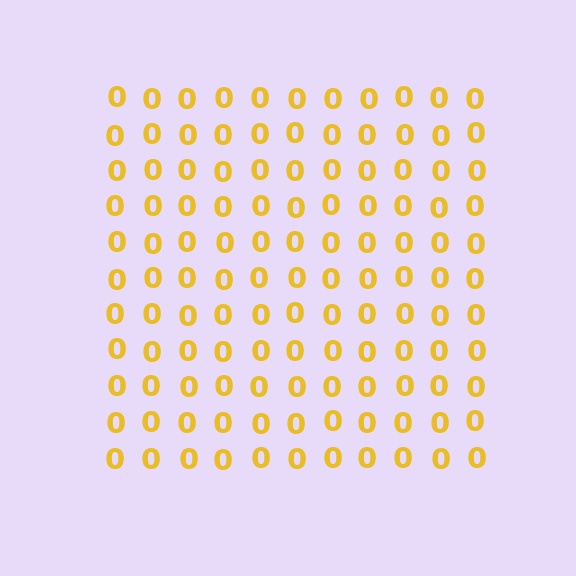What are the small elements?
The small elements are digit 0's.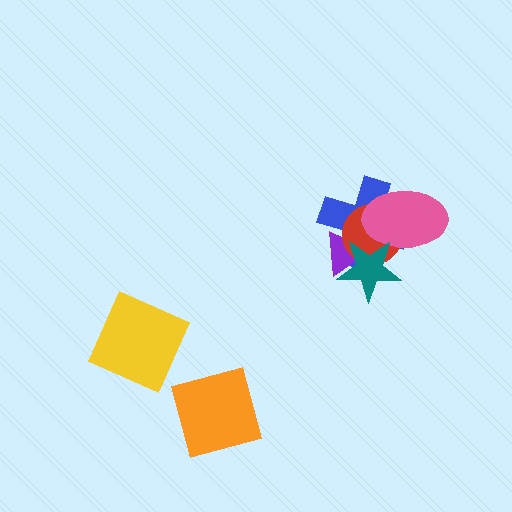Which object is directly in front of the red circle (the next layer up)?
The pink ellipse is directly in front of the red circle.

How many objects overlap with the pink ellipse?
3 objects overlap with the pink ellipse.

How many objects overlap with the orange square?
0 objects overlap with the orange square.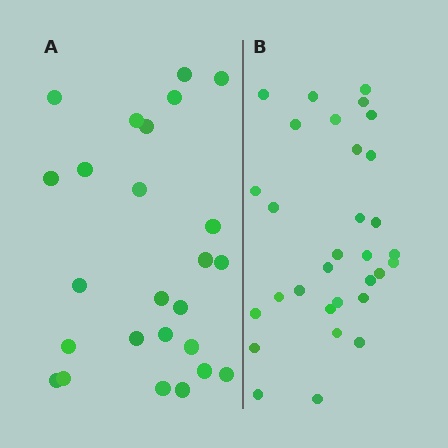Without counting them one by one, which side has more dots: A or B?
Region B (the right region) has more dots.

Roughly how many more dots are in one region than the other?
Region B has about 6 more dots than region A.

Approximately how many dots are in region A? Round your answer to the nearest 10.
About 20 dots. (The exact count is 25, which rounds to 20.)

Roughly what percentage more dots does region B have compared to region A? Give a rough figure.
About 25% more.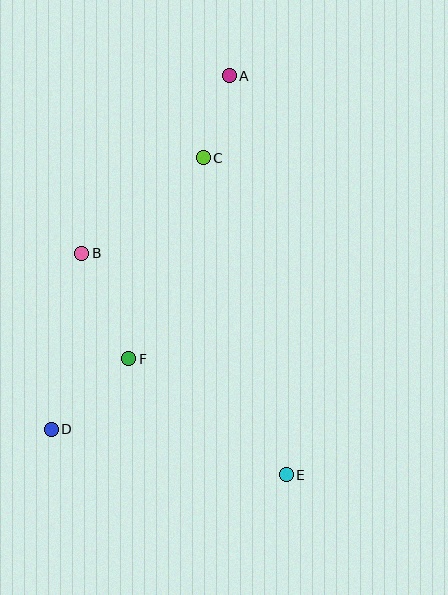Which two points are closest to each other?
Points A and C are closest to each other.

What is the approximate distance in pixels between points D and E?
The distance between D and E is approximately 239 pixels.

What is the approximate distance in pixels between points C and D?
The distance between C and D is approximately 311 pixels.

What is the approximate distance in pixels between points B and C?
The distance between B and C is approximately 154 pixels.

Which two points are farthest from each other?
Points A and E are farthest from each other.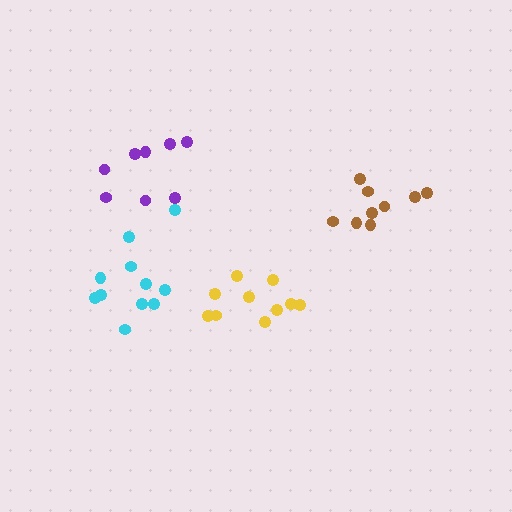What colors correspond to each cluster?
The clusters are colored: cyan, yellow, purple, brown.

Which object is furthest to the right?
The brown cluster is rightmost.